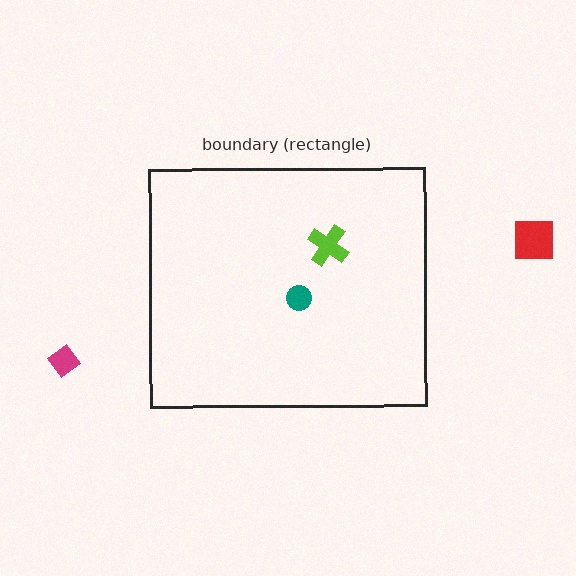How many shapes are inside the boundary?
2 inside, 2 outside.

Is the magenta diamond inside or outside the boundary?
Outside.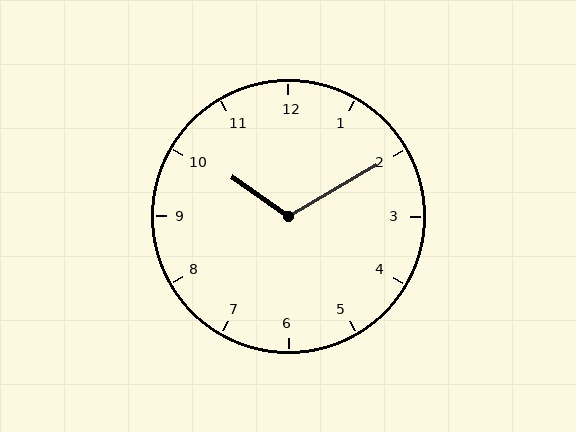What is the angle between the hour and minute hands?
Approximately 115 degrees.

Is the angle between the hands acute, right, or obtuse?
It is obtuse.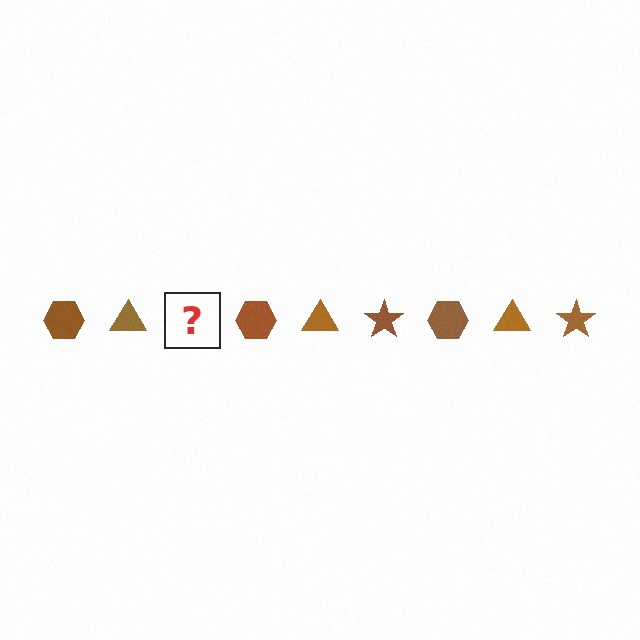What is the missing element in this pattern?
The missing element is a brown star.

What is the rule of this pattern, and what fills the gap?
The rule is that the pattern cycles through hexagon, triangle, star shapes in brown. The gap should be filled with a brown star.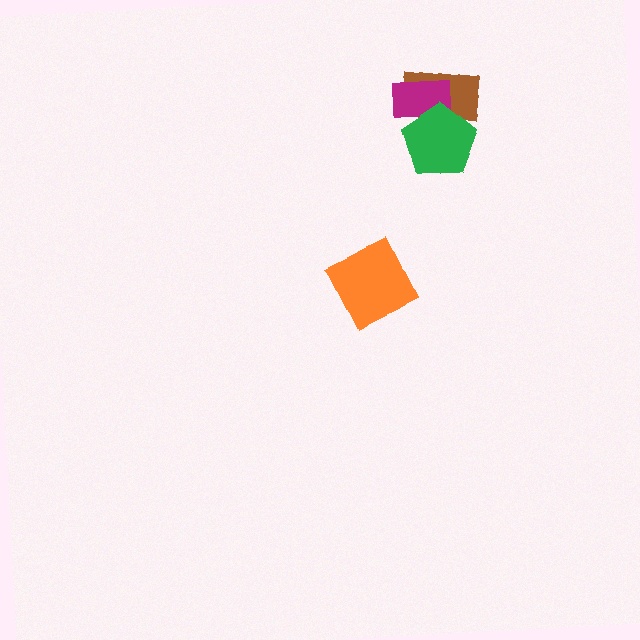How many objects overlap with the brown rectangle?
2 objects overlap with the brown rectangle.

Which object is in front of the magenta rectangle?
The green pentagon is in front of the magenta rectangle.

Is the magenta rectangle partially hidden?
Yes, it is partially covered by another shape.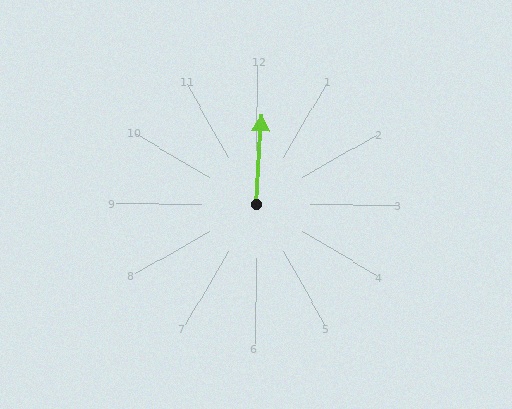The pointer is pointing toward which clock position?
Roughly 12 o'clock.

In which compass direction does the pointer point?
North.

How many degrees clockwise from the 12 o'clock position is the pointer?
Approximately 4 degrees.